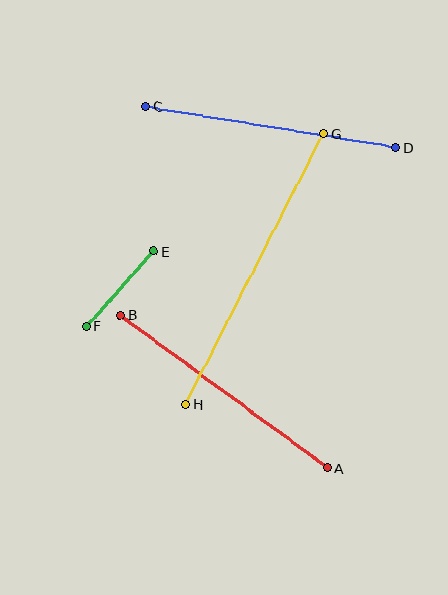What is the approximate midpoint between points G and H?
The midpoint is at approximately (254, 269) pixels.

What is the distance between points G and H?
The distance is approximately 304 pixels.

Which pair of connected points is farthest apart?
Points G and H are farthest apart.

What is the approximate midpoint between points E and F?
The midpoint is at approximately (120, 289) pixels.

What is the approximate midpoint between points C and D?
The midpoint is at approximately (271, 127) pixels.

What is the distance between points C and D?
The distance is approximately 253 pixels.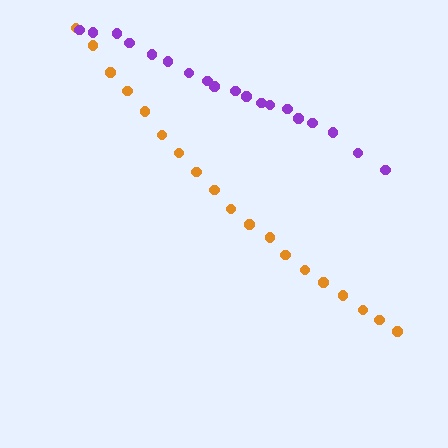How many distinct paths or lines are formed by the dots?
There are 2 distinct paths.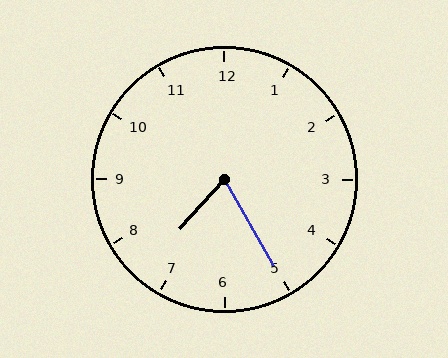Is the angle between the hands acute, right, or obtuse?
It is acute.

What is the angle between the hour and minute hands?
Approximately 72 degrees.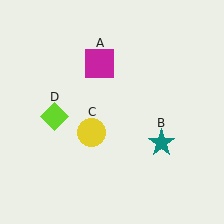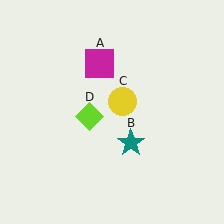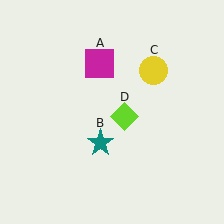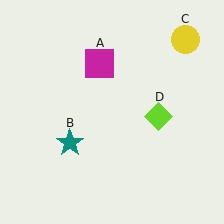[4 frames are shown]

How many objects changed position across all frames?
3 objects changed position: teal star (object B), yellow circle (object C), lime diamond (object D).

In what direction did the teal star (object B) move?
The teal star (object B) moved left.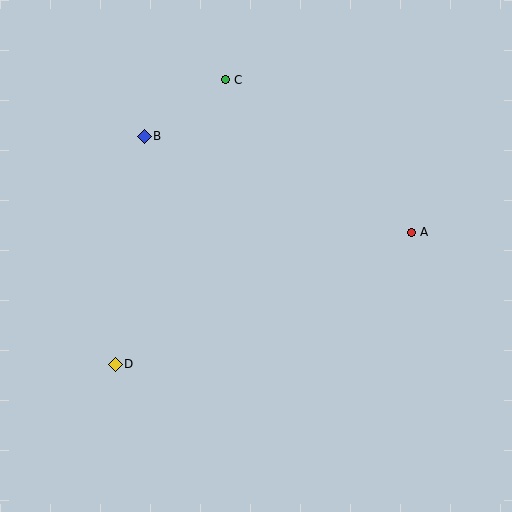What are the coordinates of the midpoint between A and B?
The midpoint between A and B is at (278, 184).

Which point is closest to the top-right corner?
Point A is closest to the top-right corner.